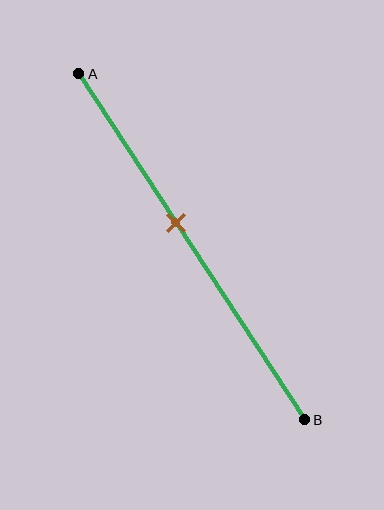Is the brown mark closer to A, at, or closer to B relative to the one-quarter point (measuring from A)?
The brown mark is closer to point B than the one-quarter point of segment AB.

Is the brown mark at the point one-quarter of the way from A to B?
No, the mark is at about 45% from A, not at the 25% one-quarter point.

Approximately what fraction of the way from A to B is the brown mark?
The brown mark is approximately 45% of the way from A to B.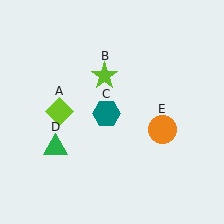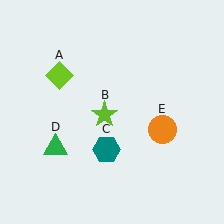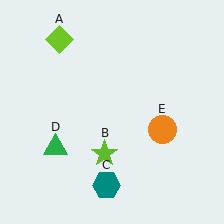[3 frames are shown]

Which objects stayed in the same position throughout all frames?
Green triangle (object D) and orange circle (object E) remained stationary.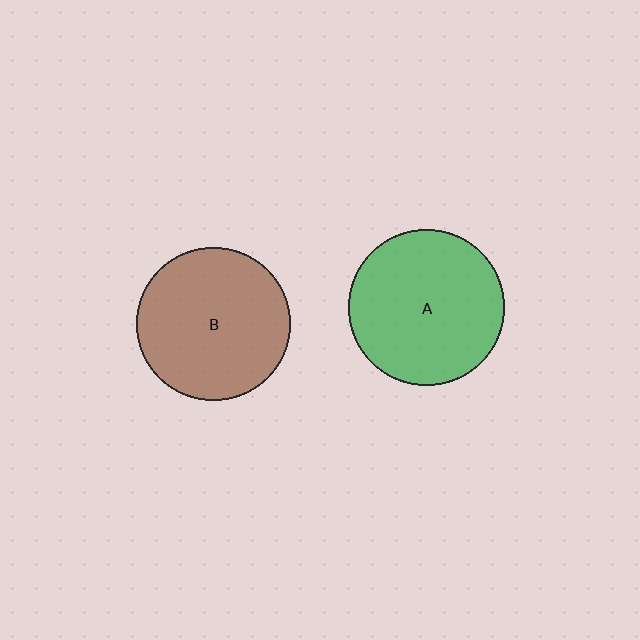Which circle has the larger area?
Circle A (green).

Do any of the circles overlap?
No, none of the circles overlap.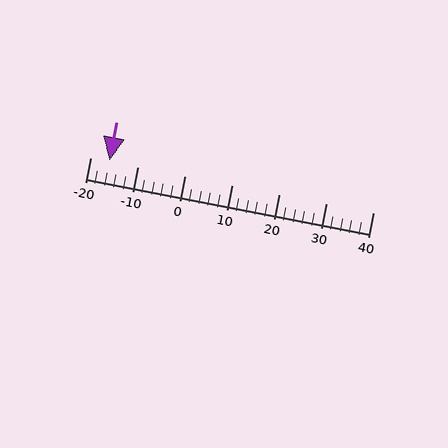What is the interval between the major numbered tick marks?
The major tick marks are spaced 10 units apart.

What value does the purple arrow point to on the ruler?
The purple arrow points to approximately -16.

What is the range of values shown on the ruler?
The ruler shows values from -20 to 40.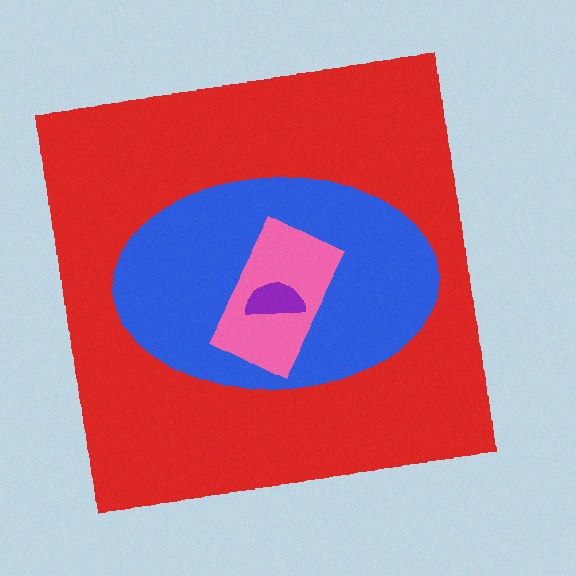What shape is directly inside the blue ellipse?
The pink rectangle.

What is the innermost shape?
The purple semicircle.